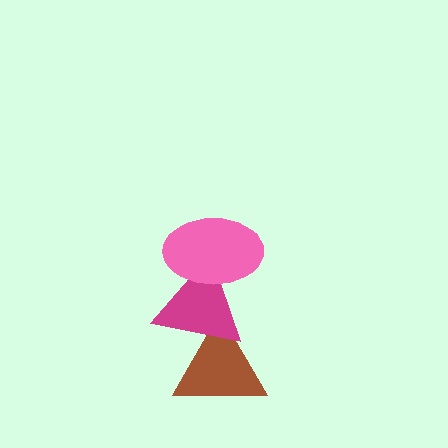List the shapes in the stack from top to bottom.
From top to bottom: the pink ellipse, the magenta triangle, the brown triangle.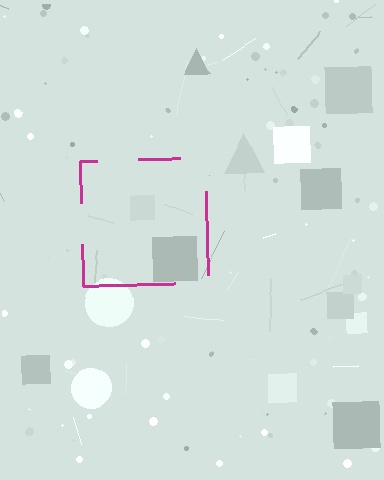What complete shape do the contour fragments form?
The contour fragments form a square.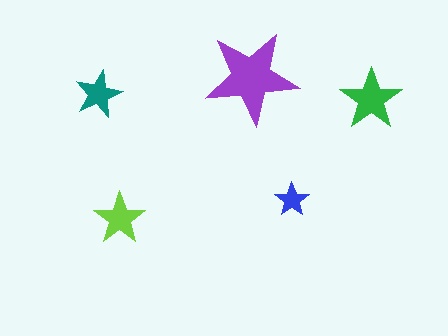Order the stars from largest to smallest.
the purple one, the green one, the lime one, the teal one, the blue one.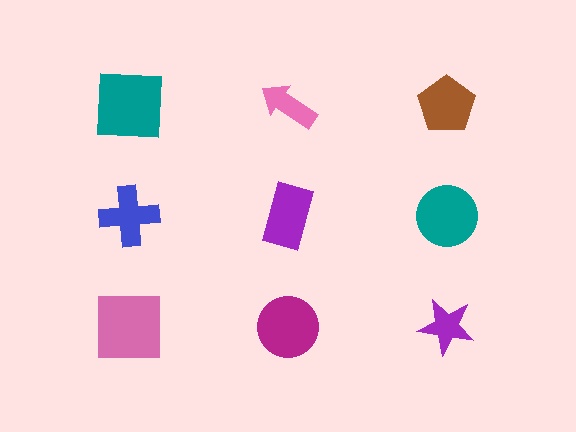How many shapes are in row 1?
3 shapes.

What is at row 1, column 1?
A teal square.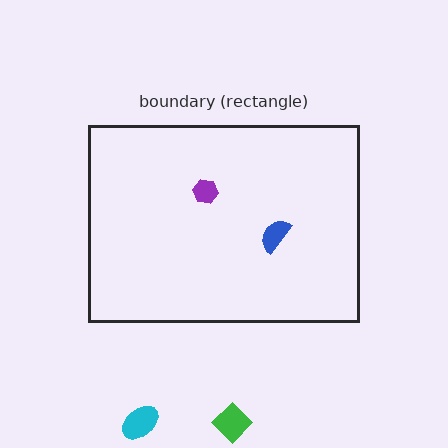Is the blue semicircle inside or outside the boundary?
Inside.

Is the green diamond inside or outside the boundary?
Outside.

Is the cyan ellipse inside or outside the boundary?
Outside.